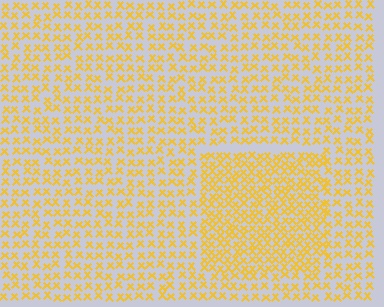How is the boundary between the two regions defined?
The boundary is defined by a change in element density (approximately 1.7x ratio). All elements are the same color, size, and shape.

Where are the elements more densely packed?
The elements are more densely packed inside the rectangle boundary.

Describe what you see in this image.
The image contains small yellow elements arranged at two different densities. A rectangle-shaped region is visible where the elements are more densely packed than the surrounding area.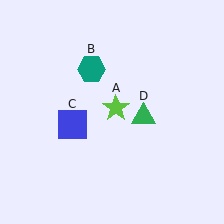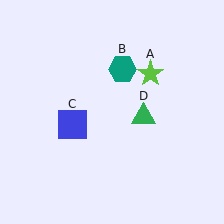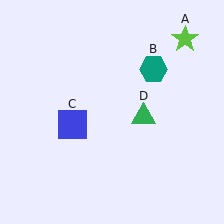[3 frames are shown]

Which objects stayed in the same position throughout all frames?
Blue square (object C) and green triangle (object D) remained stationary.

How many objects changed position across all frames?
2 objects changed position: lime star (object A), teal hexagon (object B).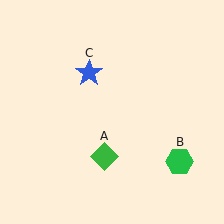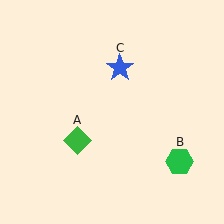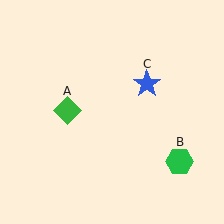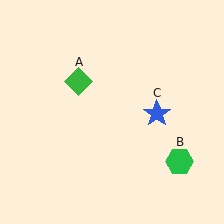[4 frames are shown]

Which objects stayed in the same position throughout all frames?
Green hexagon (object B) remained stationary.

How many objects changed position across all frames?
2 objects changed position: green diamond (object A), blue star (object C).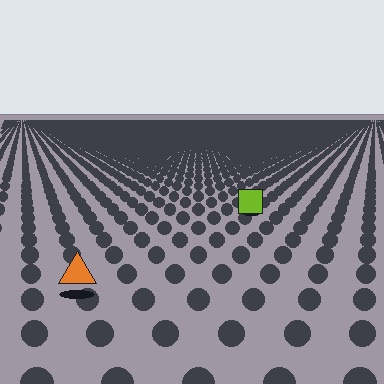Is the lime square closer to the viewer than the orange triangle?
No. The orange triangle is closer — you can tell from the texture gradient: the ground texture is coarser near it.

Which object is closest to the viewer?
The orange triangle is closest. The texture marks near it are larger and more spread out.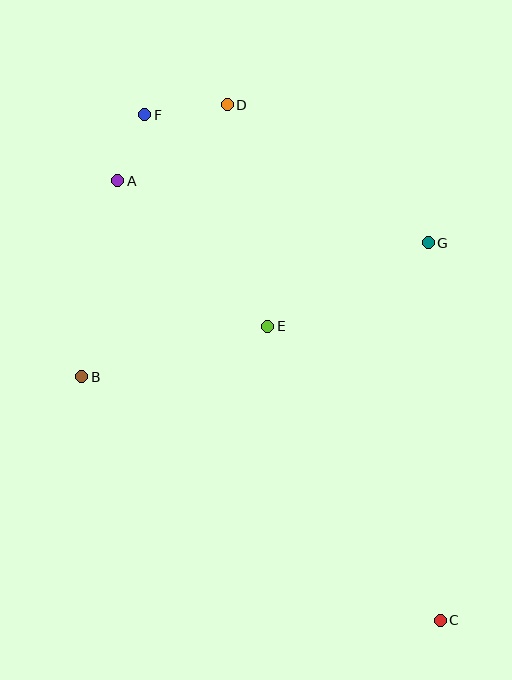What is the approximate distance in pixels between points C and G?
The distance between C and G is approximately 378 pixels.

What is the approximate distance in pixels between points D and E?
The distance between D and E is approximately 225 pixels.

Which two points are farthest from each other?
Points C and F are farthest from each other.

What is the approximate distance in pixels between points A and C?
The distance between A and C is approximately 545 pixels.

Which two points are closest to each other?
Points A and F are closest to each other.